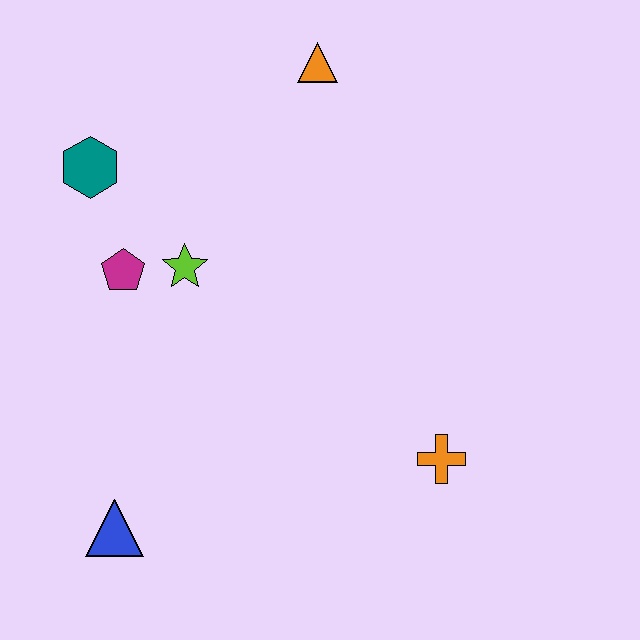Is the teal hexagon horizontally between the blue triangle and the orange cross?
No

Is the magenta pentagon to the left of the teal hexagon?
No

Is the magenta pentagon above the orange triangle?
No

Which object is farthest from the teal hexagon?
The orange cross is farthest from the teal hexagon.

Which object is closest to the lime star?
The magenta pentagon is closest to the lime star.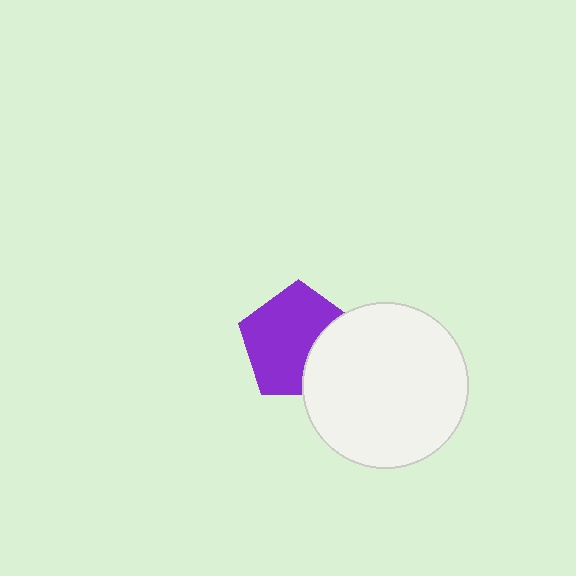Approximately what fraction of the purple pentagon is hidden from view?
Roughly 30% of the purple pentagon is hidden behind the white circle.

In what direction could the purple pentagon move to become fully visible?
The purple pentagon could move left. That would shift it out from behind the white circle entirely.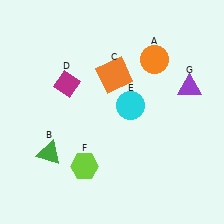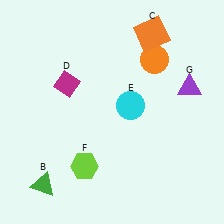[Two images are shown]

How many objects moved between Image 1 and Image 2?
2 objects moved between the two images.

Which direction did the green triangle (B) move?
The green triangle (B) moved down.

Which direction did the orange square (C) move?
The orange square (C) moved up.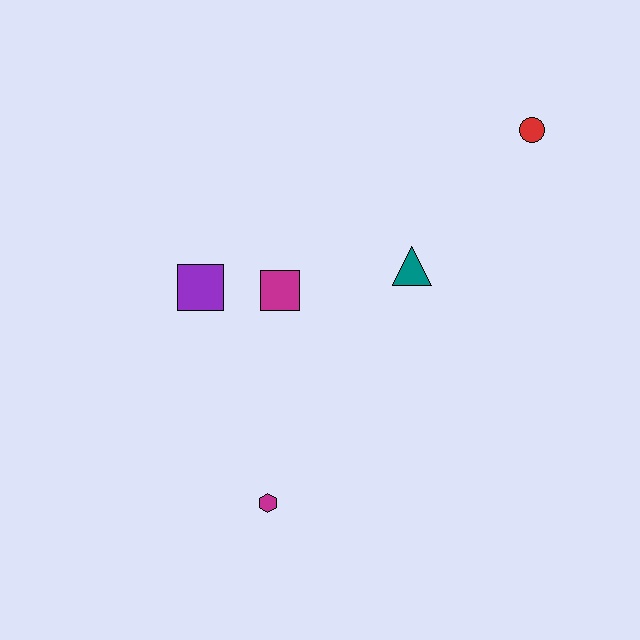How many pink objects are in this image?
There are no pink objects.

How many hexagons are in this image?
There is 1 hexagon.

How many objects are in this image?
There are 5 objects.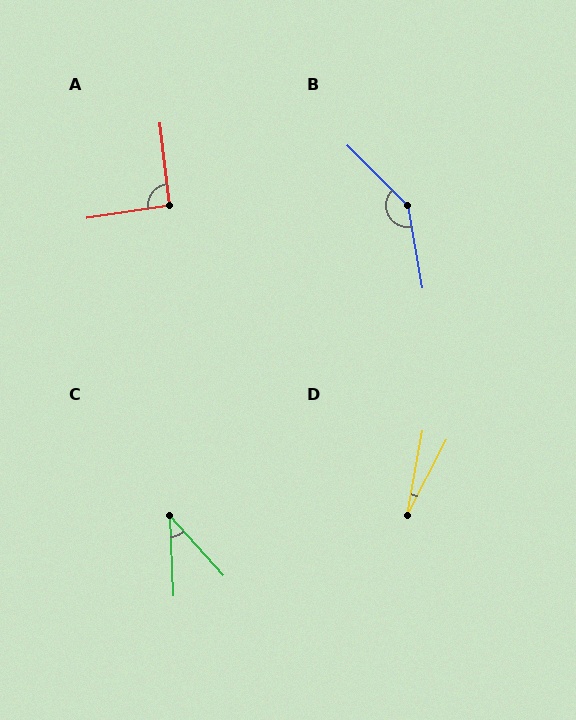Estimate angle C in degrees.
Approximately 39 degrees.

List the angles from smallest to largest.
D (18°), C (39°), A (93°), B (145°).